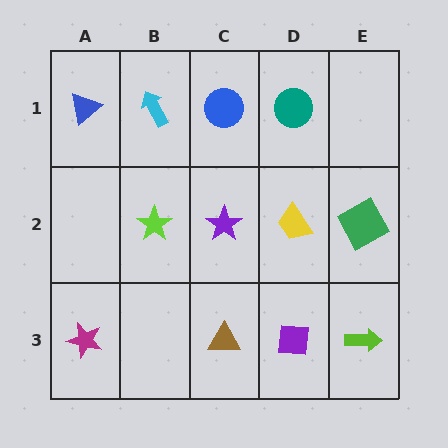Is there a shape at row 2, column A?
No, that cell is empty.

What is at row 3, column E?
A lime arrow.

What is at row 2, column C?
A purple star.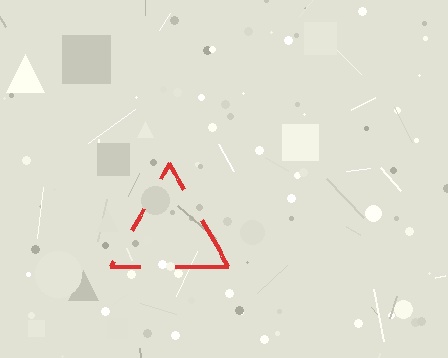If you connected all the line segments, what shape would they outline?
They would outline a triangle.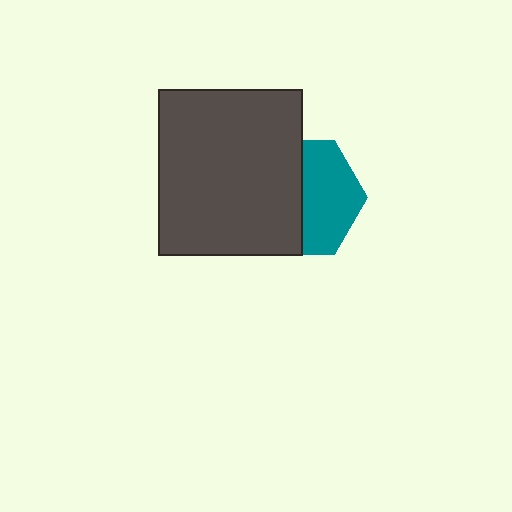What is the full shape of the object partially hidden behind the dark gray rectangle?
The partially hidden object is a teal hexagon.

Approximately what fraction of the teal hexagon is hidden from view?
Roughly 52% of the teal hexagon is hidden behind the dark gray rectangle.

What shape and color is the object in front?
The object in front is a dark gray rectangle.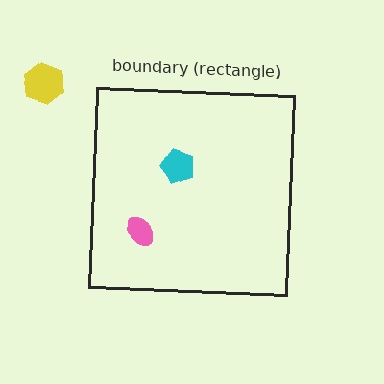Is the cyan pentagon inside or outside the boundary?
Inside.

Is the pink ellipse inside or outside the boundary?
Inside.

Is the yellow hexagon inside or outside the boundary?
Outside.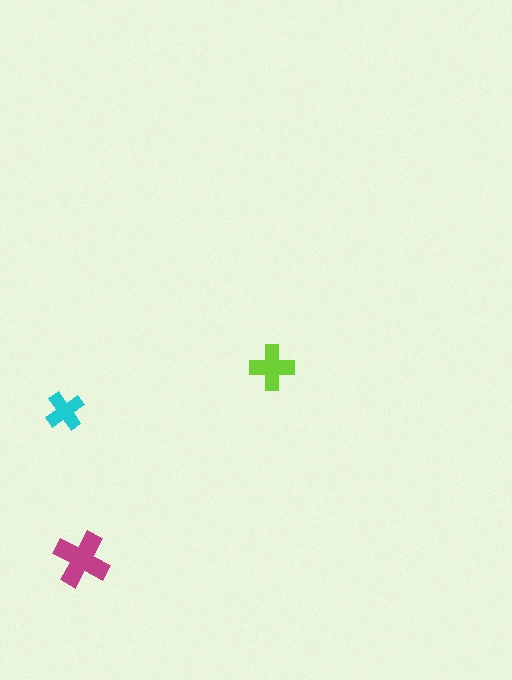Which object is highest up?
The lime cross is topmost.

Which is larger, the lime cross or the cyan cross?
The lime one.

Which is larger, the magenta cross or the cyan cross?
The magenta one.